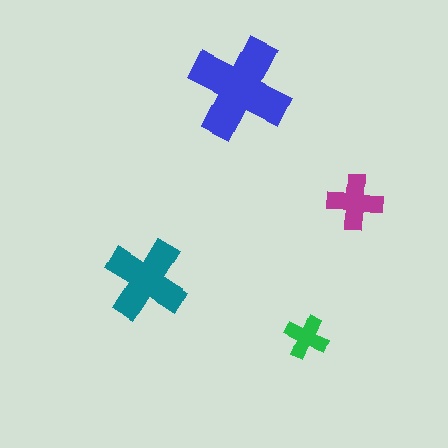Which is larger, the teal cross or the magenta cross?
The teal one.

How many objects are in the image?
There are 4 objects in the image.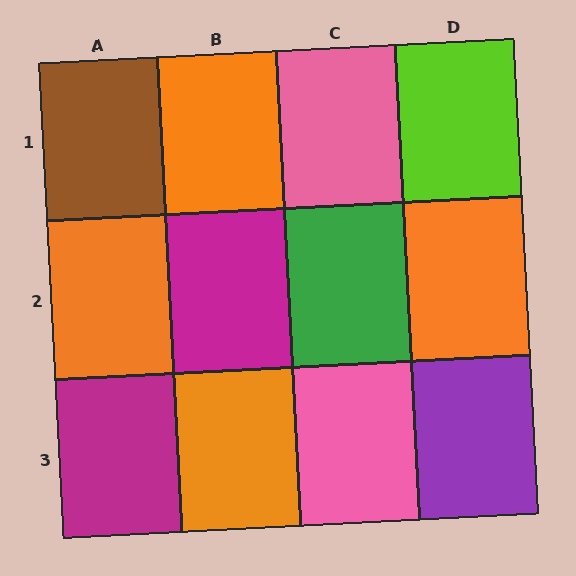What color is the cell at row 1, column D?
Lime.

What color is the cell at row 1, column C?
Pink.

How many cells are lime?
1 cell is lime.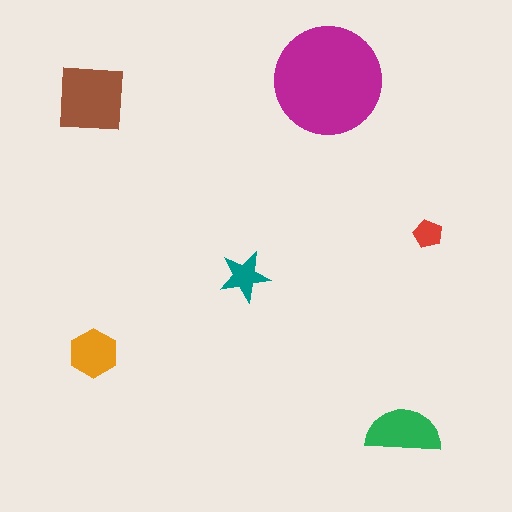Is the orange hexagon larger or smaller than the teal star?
Larger.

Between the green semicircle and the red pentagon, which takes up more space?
The green semicircle.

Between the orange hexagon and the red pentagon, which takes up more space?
The orange hexagon.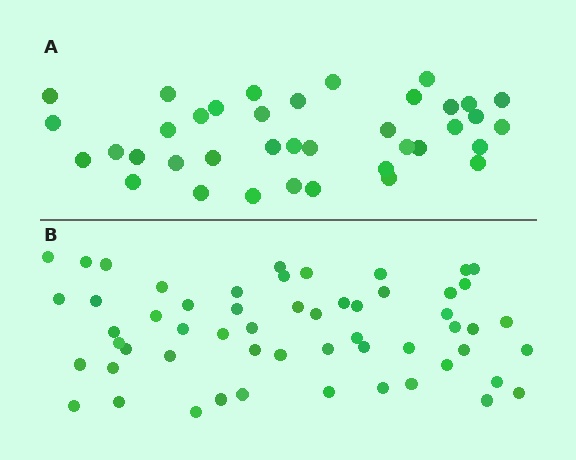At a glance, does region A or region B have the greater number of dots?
Region B (the bottom region) has more dots.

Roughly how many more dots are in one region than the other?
Region B has approximately 20 more dots than region A.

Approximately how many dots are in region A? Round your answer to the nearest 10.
About 40 dots. (The exact count is 38, which rounds to 40.)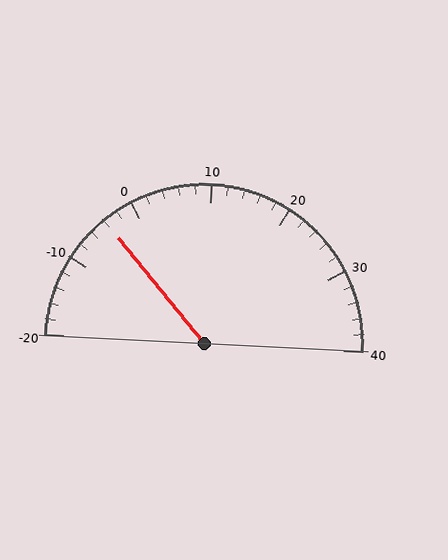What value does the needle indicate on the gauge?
The needle indicates approximately -4.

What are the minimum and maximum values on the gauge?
The gauge ranges from -20 to 40.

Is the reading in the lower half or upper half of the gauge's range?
The reading is in the lower half of the range (-20 to 40).